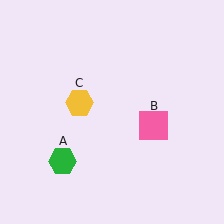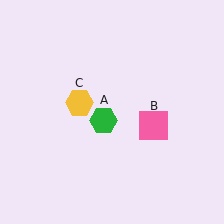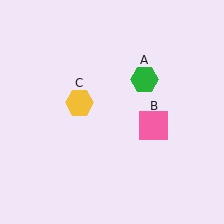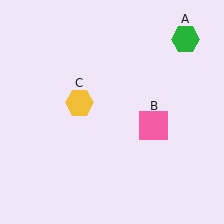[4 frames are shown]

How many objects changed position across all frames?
1 object changed position: green hexagon (object A).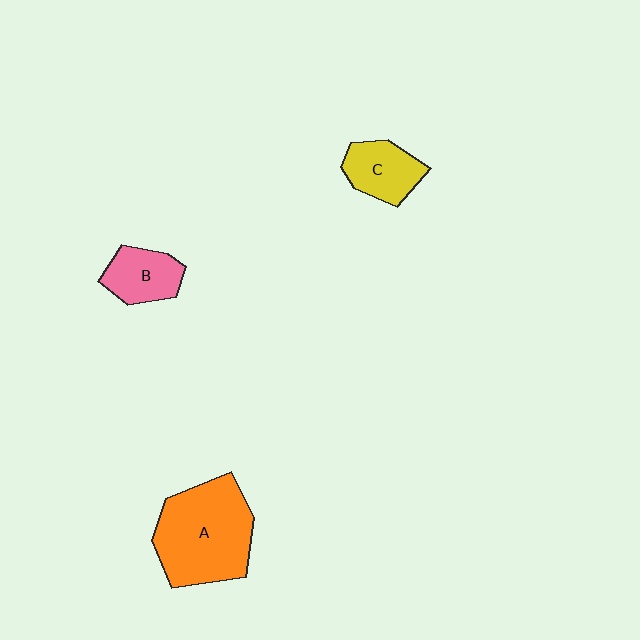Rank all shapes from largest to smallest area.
From largest to smallest: A (orange), C (yellow), B (pink).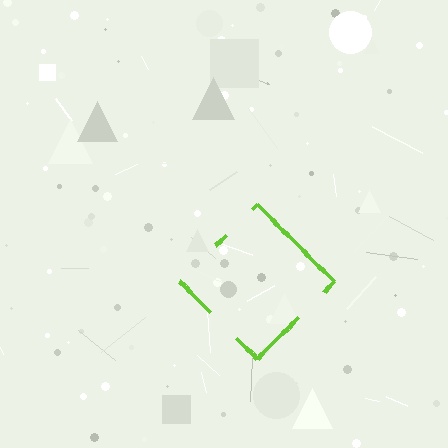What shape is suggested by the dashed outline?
The dashed outline suggests a diamond.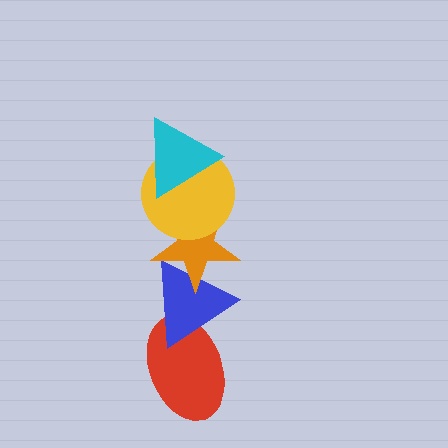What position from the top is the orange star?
The orange star is 3rd from the top.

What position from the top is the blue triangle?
The blue triangle is 4th from the top.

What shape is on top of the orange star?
The yellow circle is on top of the orange star.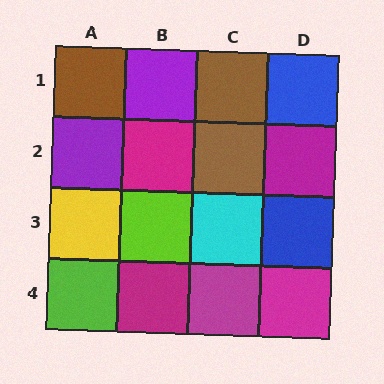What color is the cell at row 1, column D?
Blue.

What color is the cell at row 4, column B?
Magenta.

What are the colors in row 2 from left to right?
Purple, magenta, brown, magenta.